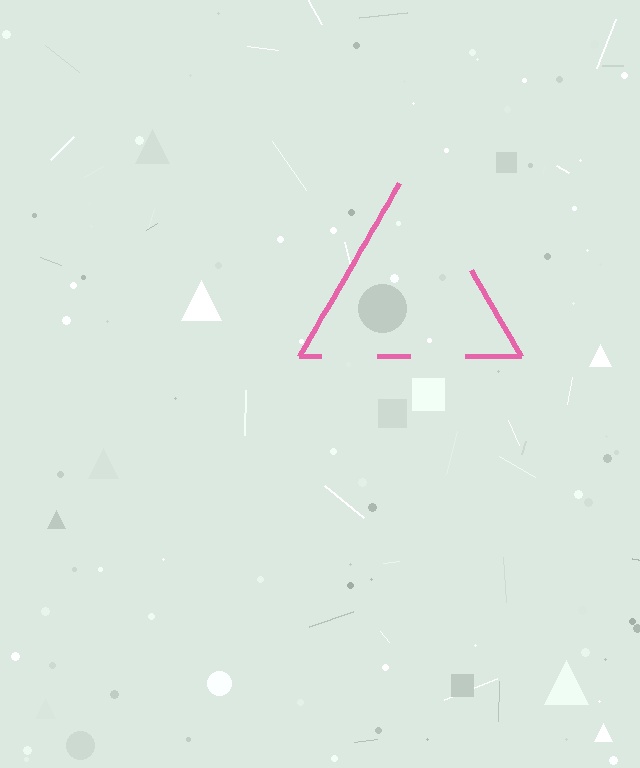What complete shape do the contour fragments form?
The contour fragments form a triangle.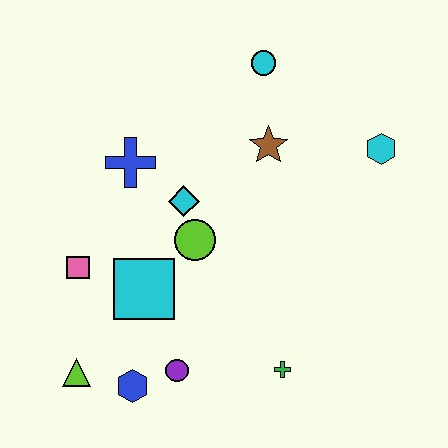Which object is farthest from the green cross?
The cyan circle is farthest from the green cross.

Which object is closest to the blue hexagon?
The purple circle is closest to the blue hexagon.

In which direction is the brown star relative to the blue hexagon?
The brown star is above the blue hexagon.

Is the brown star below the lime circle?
No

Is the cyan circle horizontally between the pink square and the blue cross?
No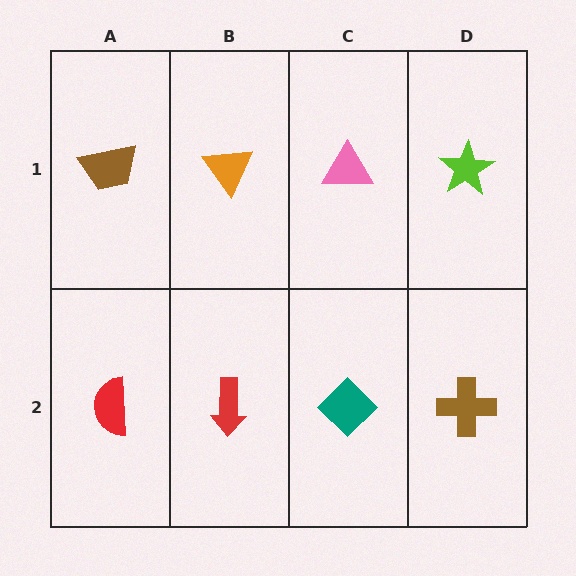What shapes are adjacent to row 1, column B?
A red arrow (row 2, column B), a brown trapezoid (row 1, column A), a pink triangle (row 1, column C).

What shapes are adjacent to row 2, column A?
A brown trapezoid (row 1, column A), a red arrow (row 2, column B).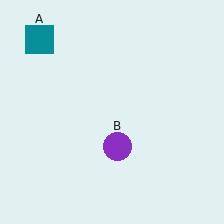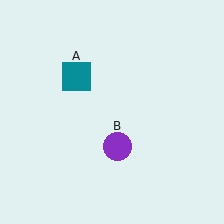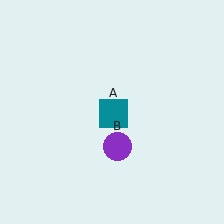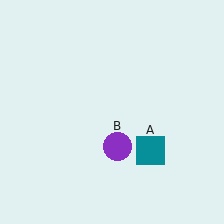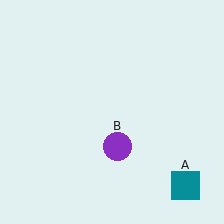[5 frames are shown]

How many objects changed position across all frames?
1 object changed position: teal square (object A).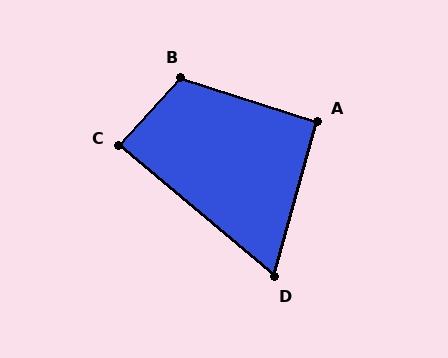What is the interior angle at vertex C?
Approximately 88 degrees (approximately right).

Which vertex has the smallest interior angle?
D, at approximately 65 degrees.